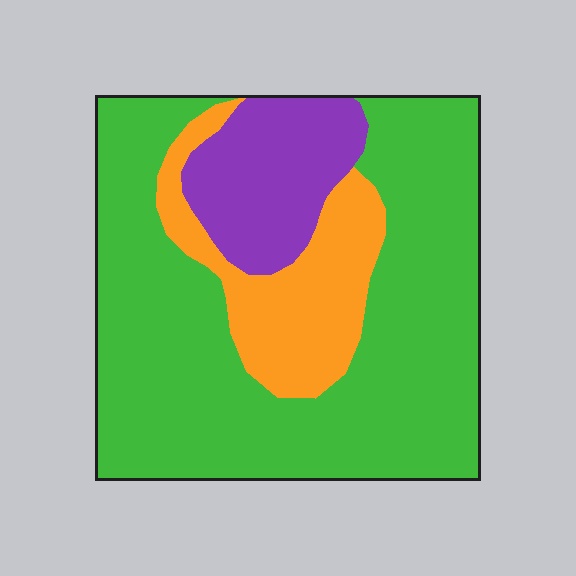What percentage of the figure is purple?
Purple covers around 15% of the figure.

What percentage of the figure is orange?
Orange takes up about one sixth (1/6) of the figure.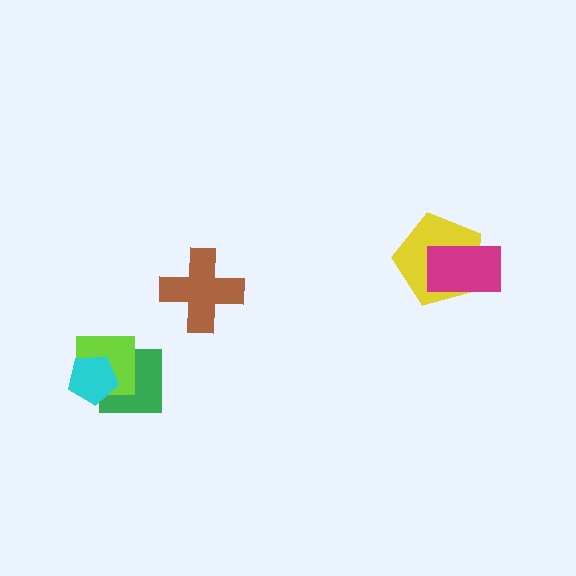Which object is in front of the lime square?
The cyan pentagon is in front of the lime square.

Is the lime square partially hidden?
Yes, it is partially covered by another shape.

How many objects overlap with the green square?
2 objects overlap with the green square.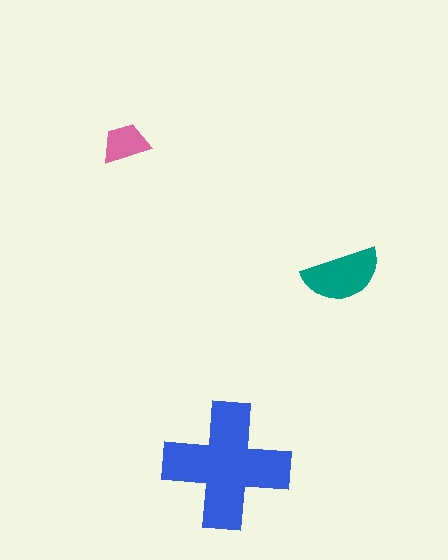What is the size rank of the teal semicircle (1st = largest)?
2nd.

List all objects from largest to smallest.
The blue cross, the teal semicircle, the pink trapezoid.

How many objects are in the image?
There are 3 objects in the image.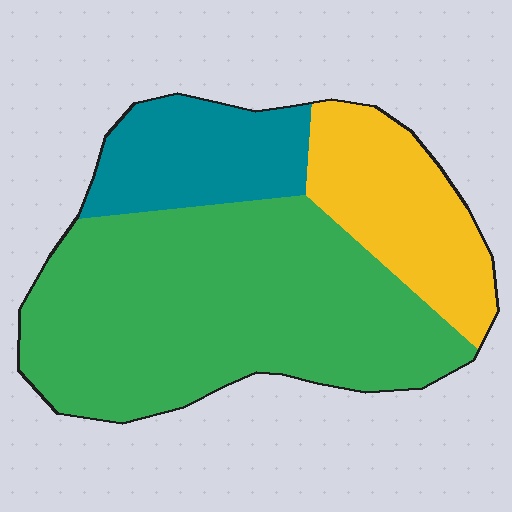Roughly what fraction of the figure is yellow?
Yellow covers around 20% of the figure.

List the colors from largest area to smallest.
From largest to smallest: green, yellow, teal.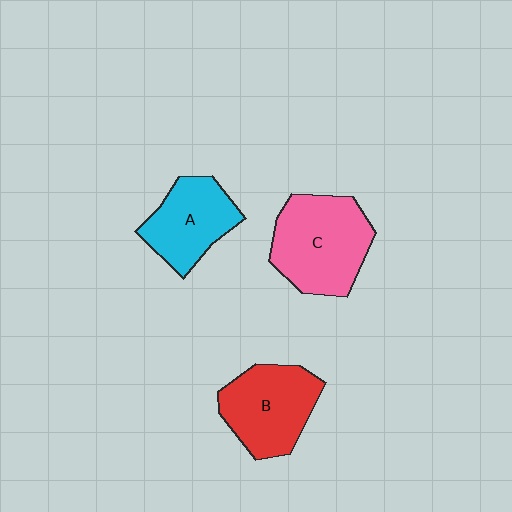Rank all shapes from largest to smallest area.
From largest to smallest: C (pink), B (red), A (cyan).